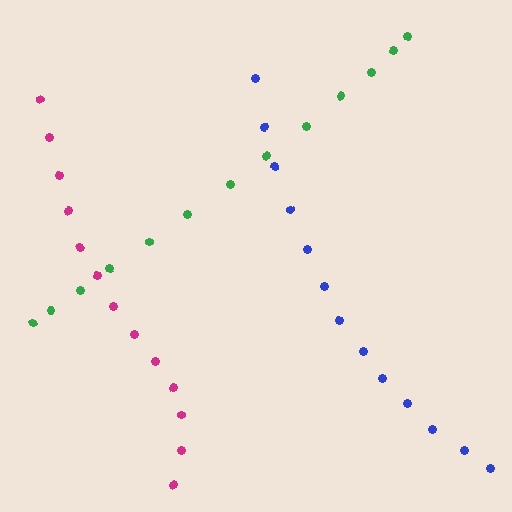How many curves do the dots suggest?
There are 3 distinct paths.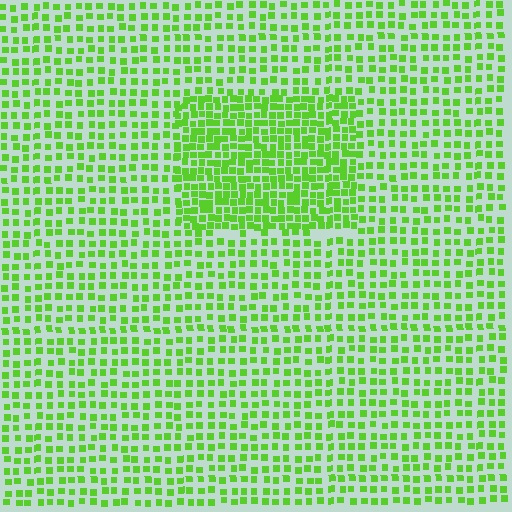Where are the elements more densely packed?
The elements are more densely packed inside the rectangle boundary.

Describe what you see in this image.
The image contains small lime elements arranged at two different densities. A rectangle-shaped region is visible where the elements are more densely packed than the surrounding area.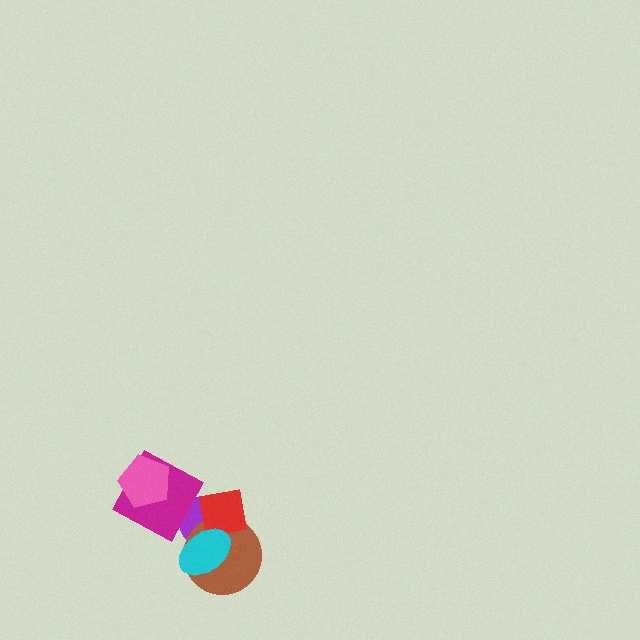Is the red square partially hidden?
Yes, it is partially covered by another shape.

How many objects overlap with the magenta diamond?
3 objects overlap with the magenta diamond.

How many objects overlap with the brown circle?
3 objects overlap with the brown circle.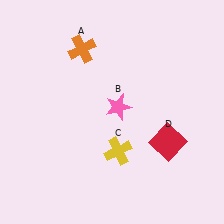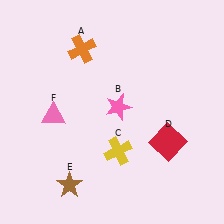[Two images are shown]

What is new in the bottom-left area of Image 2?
A brown star (E) was added in the bottom-left area of Image 2.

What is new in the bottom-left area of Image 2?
A pink triangle (F) was added in the bottom-left area of Image 2.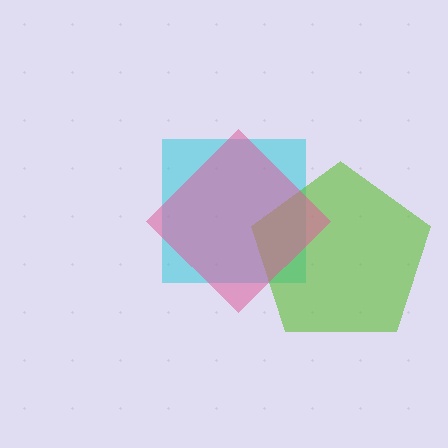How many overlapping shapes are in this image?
There are 3 overlapping shapes in the image.